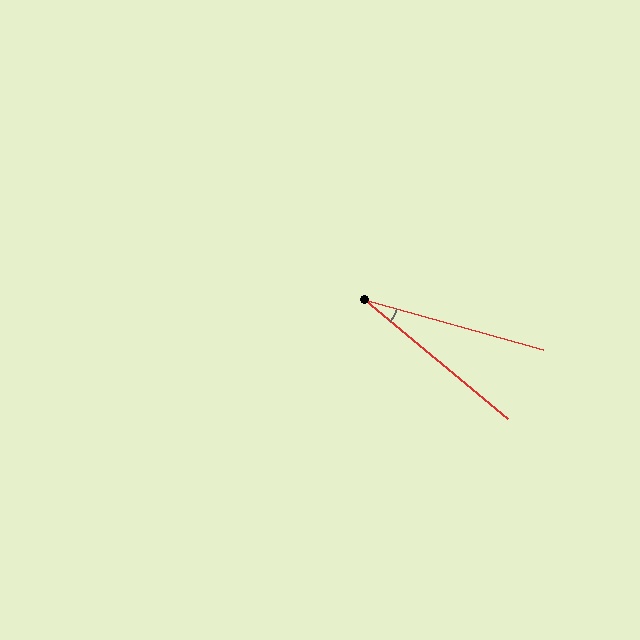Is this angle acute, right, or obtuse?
It is acute.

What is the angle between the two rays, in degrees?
Approximately 24 degrees.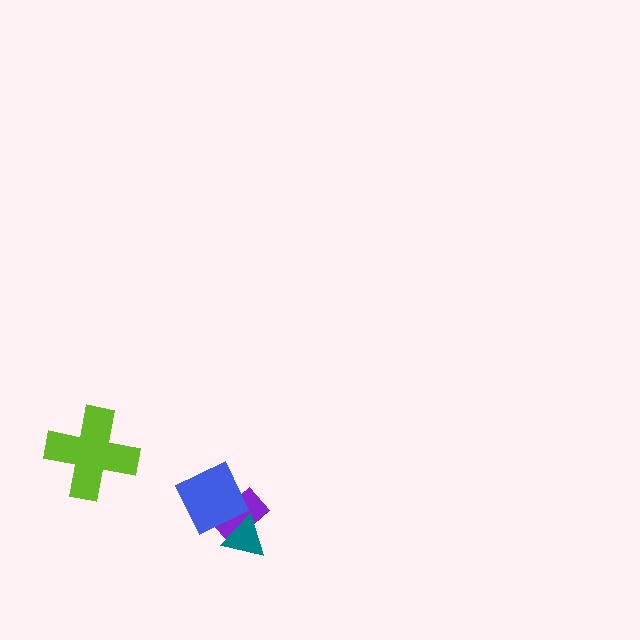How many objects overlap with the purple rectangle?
2 objects overlap with the purple rectangle.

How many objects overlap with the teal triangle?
1 object overlaps with the teal triangle.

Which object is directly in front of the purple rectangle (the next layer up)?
The teal triangle is directly in front of the purple rectangle.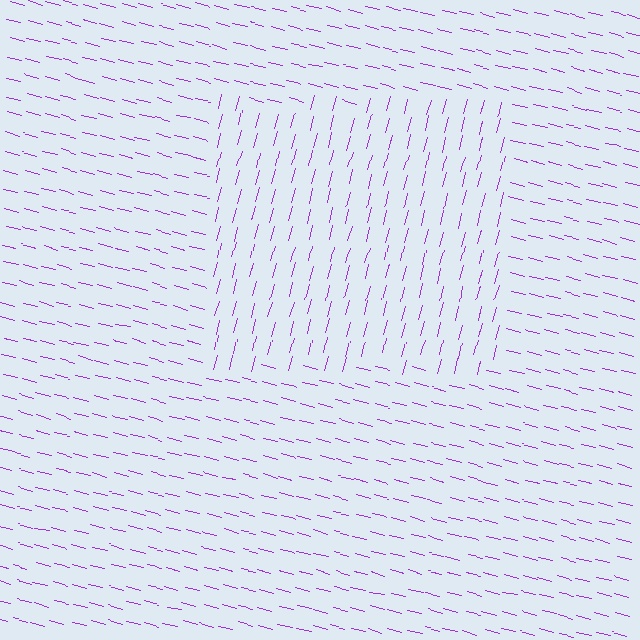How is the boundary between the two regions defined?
The boundary is defined purely by a change in line orientation (approximately 90 degrees difference). All lines are the same color and thickness.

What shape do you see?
I see a rectangle.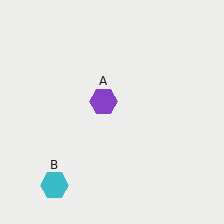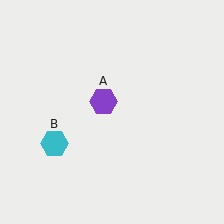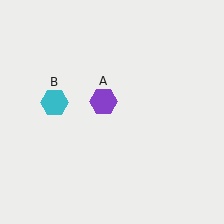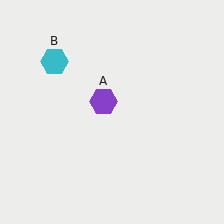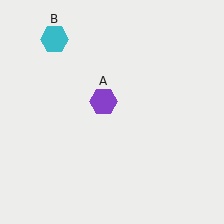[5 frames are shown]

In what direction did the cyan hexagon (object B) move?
The cyan hexagon (object B) moved up.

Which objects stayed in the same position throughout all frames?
Purple hexagon (object A) remained stationary.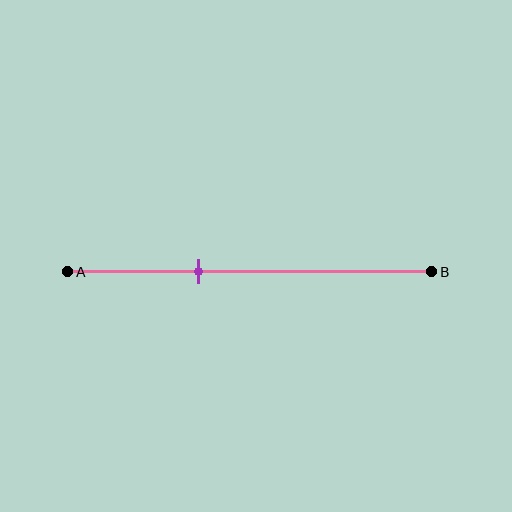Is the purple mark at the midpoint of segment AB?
No, the mark is at about 35% from A, not at the 50% midpoint.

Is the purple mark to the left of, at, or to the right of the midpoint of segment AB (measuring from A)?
The purple mark is to the left of the midpoint of segment AB.